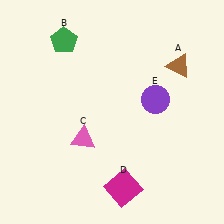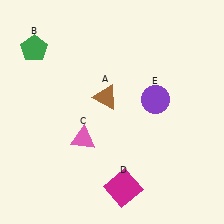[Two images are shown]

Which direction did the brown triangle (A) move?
The brown triangle (A) moved left.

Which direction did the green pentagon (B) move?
The green pentagon (B) moved left.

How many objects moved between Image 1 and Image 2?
2 objects moved between the two images.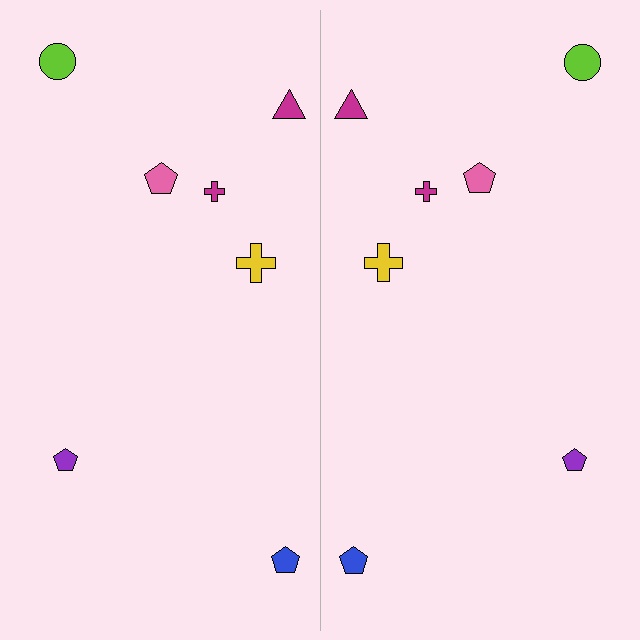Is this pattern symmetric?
Yes, this pattern has bilateral (reflection) symmetry.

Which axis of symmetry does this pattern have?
The pattern has a vertical axis of symmetry running through the center of the image.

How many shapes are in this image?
There are 14 shapes in this image.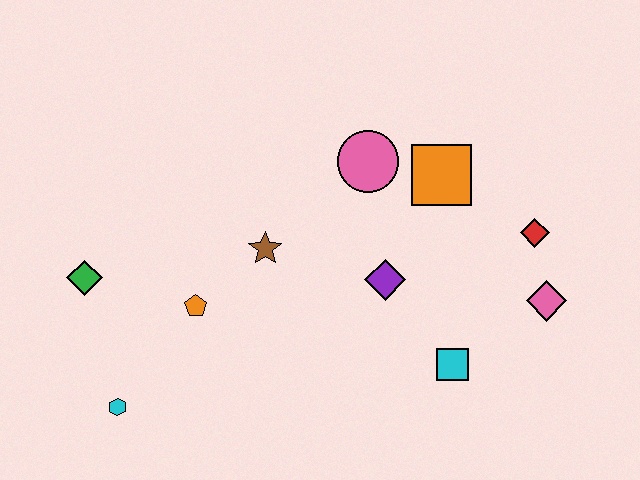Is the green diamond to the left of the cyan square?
Yes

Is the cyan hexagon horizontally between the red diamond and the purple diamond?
No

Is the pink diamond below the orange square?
Yes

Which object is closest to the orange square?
The pink circle is closest to the orange square.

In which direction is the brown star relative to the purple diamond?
The brown star is to the left of the purple diamond.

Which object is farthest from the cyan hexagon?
The red diamond is farthest from the cyan hexagon.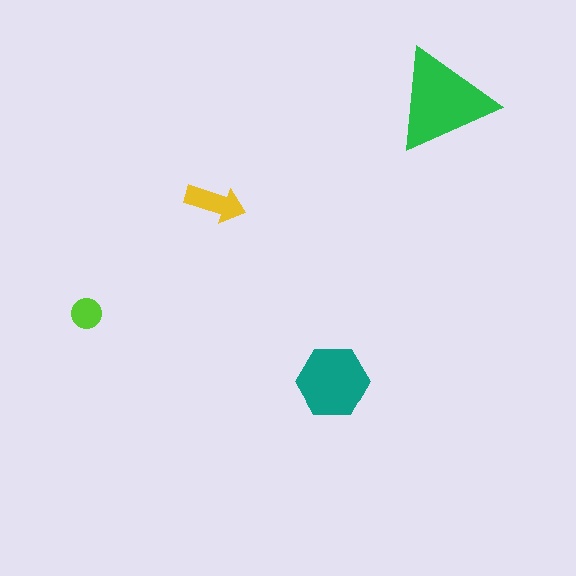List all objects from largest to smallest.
The green triangle, the teal hexagon, the yellow arrow, the lime circle.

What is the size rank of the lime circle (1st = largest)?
4th.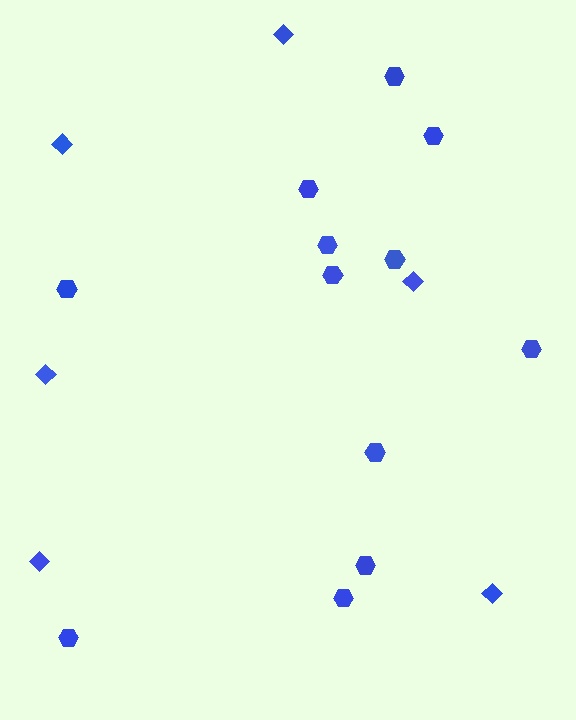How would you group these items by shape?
There are 2 groups: one group of diamonds (6) and one group of hexagons (12).